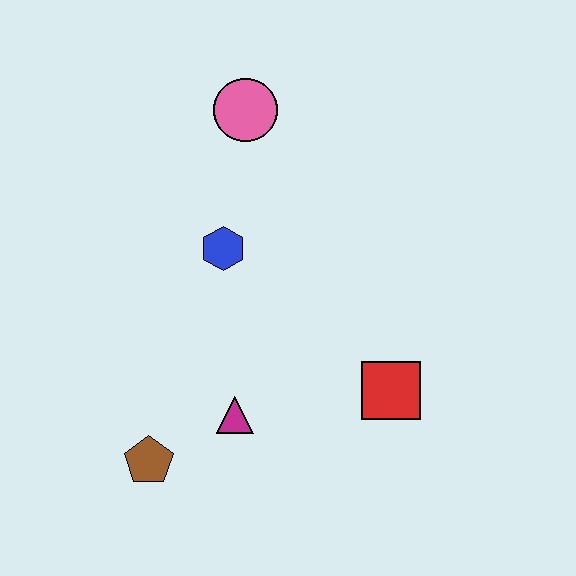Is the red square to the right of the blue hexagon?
Yes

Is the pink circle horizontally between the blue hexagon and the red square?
Yes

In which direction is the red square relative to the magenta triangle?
The red square is to the right of the magenta triangle.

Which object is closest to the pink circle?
The blue hexagon is closest to the pink circle.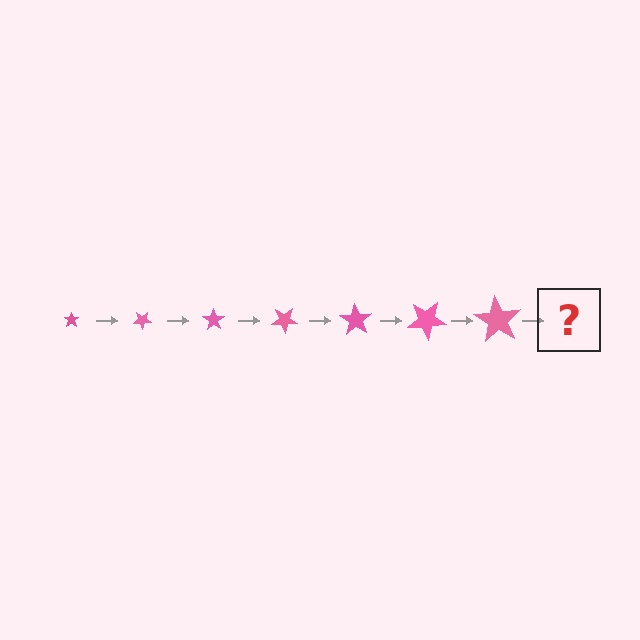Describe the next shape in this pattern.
It should be a star, larger than the previous one and rotated 245 degrees from the start.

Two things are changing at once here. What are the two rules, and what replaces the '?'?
The two rules are that the star grows larger each step and it rotates 35 degrees each step. The '?' should be a star, larger than the previous one and rotated 245 degrees from the start.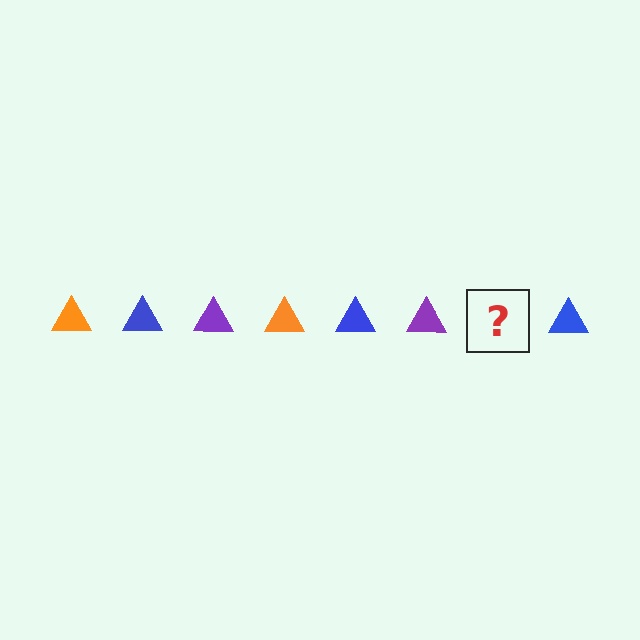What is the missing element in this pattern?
The missing element is an orange triangle.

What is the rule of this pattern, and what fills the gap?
The rule is that the pattern cycles through orange, blue, purple triangles. The gap should be filled with an orange triangle.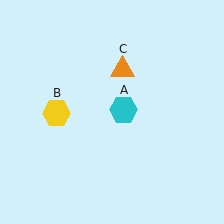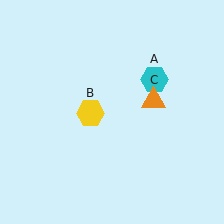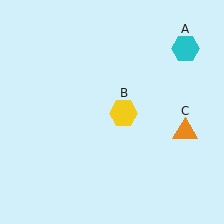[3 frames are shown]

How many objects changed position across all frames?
3 objects changed position: cyan hexagon (object A), yellow hexagon (object B), orange triangle (object C).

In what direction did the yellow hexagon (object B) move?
The yellow hexagon (object B) moved right.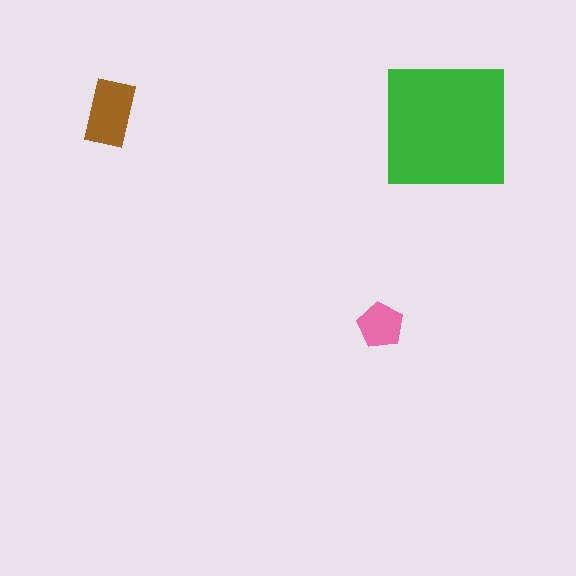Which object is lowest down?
The pink pentagon is bottommost.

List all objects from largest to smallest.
The green square, the brown rectangle, the pink pentagon.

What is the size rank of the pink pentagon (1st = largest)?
3rd.